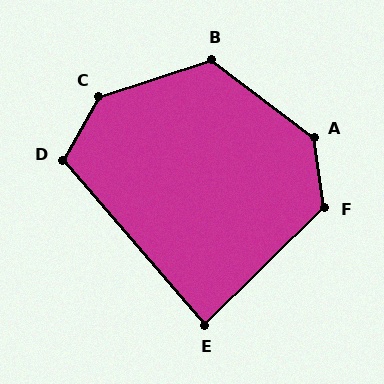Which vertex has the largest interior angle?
C, at approximately 138 degrees.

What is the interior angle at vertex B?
Approximately 125 degrees (obtuse).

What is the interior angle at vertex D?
Approximately 110 degrees (obtuse).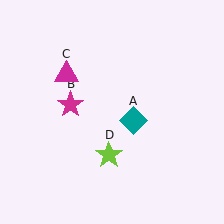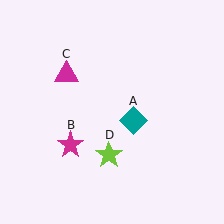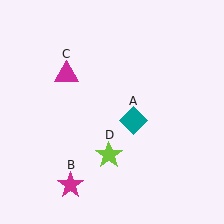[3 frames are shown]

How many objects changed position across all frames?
1 object changed position: magenta star (object B).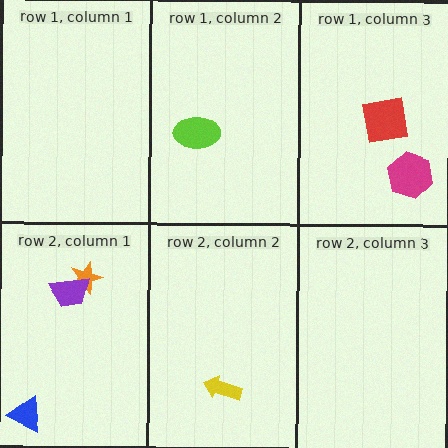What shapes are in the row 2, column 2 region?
The yellow arrow.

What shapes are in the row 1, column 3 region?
The magenta hexagon, the red square.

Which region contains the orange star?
The row 2, column 1 region.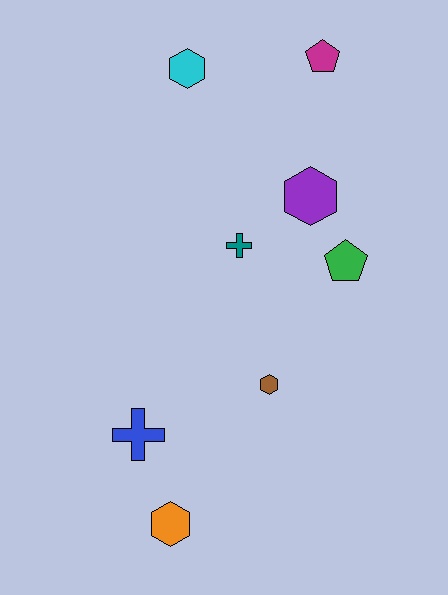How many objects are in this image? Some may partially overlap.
There are 8 objects.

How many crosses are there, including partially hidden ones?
There are 2 crosses.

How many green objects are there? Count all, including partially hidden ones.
There is 1 green object.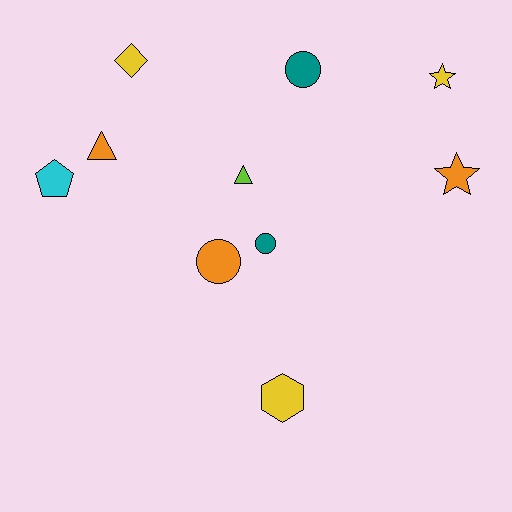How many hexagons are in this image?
There is 1 hexagon.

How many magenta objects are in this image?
There are no magenta objects.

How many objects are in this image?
There are 10 objects.